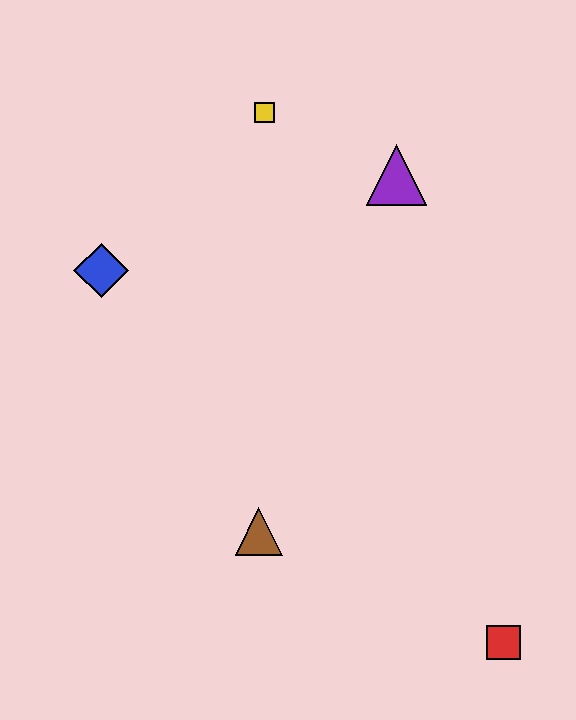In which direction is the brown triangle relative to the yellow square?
The brown triangle is below the yellow square.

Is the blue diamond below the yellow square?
Yes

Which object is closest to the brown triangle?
The red square is closest to the brown triangle.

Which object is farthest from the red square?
The yellow square is farthest from the red square.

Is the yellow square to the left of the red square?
Yes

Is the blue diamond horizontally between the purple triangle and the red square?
No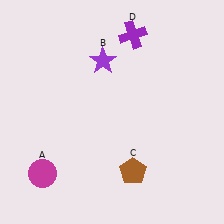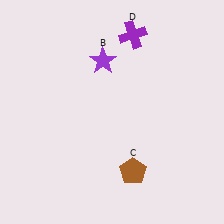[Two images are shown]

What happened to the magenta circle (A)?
The magenta circle (A) was removed in Image 2. It was in the bottom-left area of Image 1.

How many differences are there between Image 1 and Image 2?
There is 1 difference between the two images.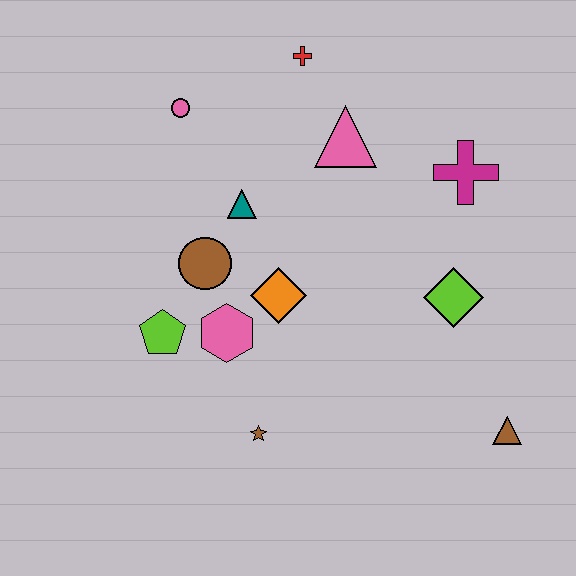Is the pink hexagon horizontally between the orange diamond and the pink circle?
Yes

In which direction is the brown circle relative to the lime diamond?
The brown circle is to the left of the lime diamond.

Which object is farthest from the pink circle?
The brown triangle is farthest from the pink circle.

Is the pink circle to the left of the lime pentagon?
No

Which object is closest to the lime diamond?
The magenta cross is closest to the lime diamond.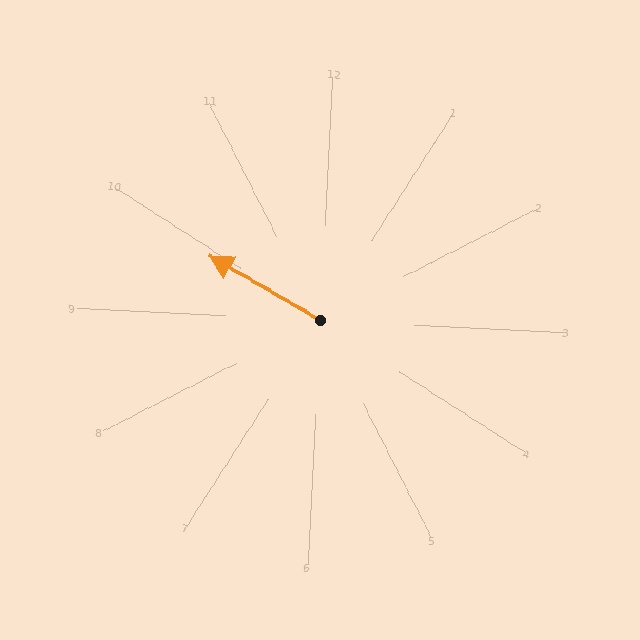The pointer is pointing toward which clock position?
Roughly 10 o'clock.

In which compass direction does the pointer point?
Northwest.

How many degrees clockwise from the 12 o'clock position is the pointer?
Approximately 297 degrees.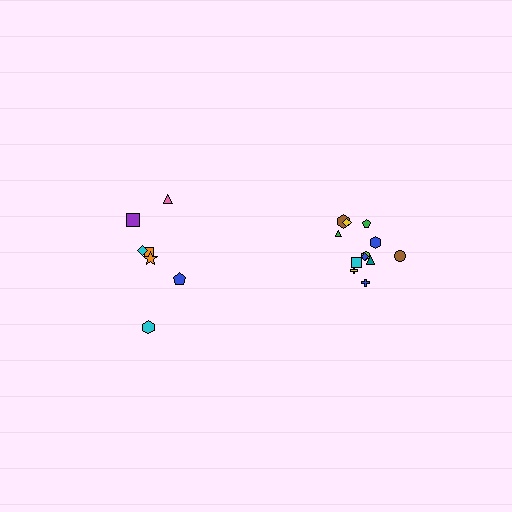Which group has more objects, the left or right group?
The right group.